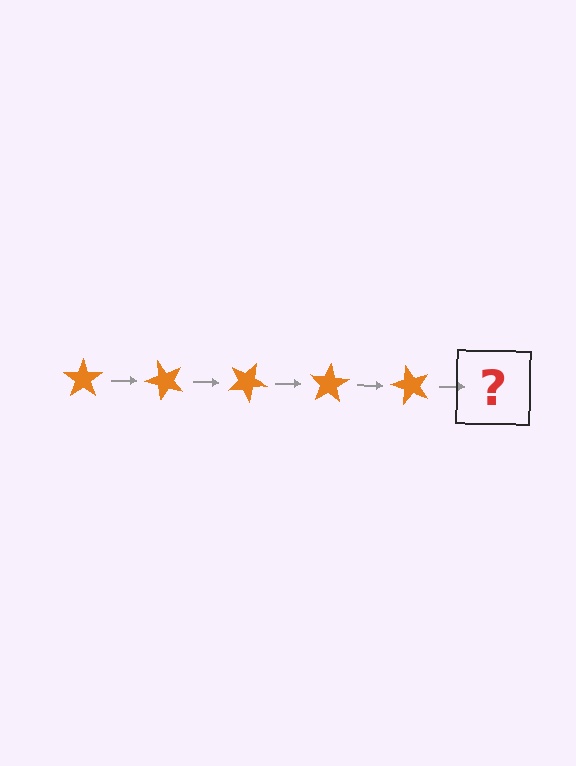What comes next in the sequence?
The next element should be an orange star rotated 250 degrees.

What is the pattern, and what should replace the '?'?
The pattern is that the star rotates 50 degrees each step. The '?' should be an orange star rotated 250 degrees.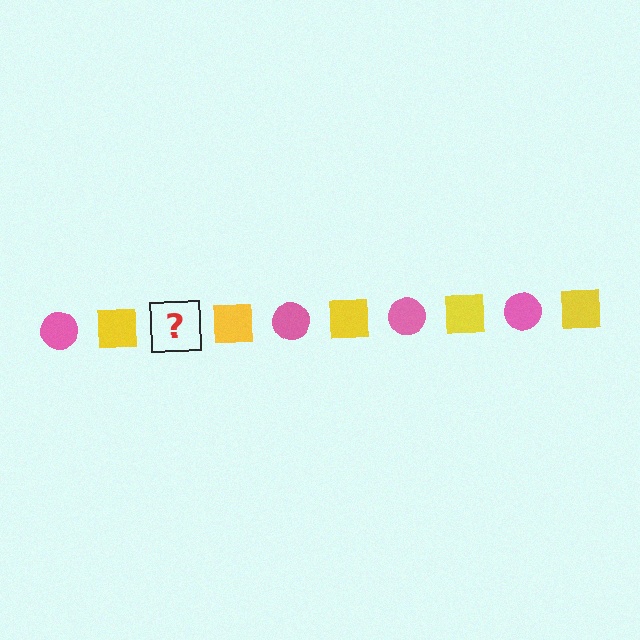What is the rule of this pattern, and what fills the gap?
The rule is that the pattern alternates between pink circle and yellow square. The gap should be filled with a pink circle.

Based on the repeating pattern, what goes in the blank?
The blank should be a pink circle.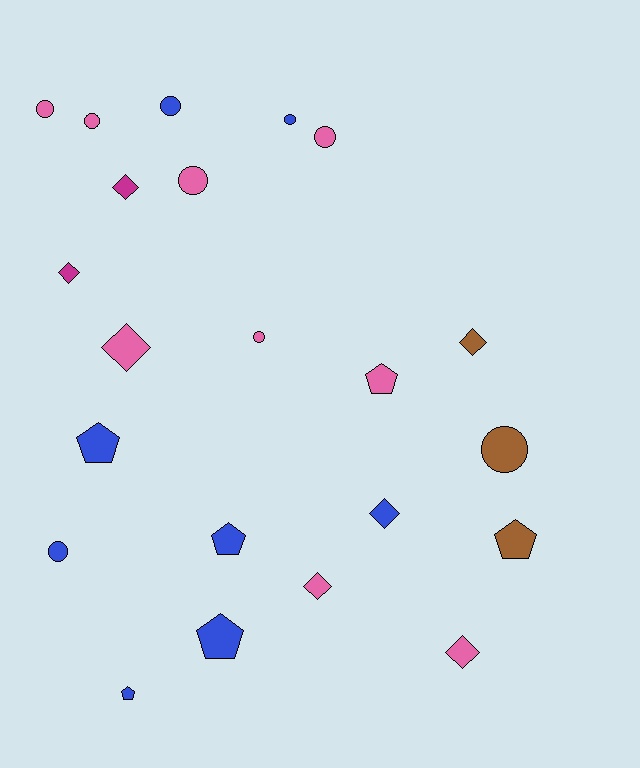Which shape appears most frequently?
Circle, with 9 objects.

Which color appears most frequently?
Pink, with 9 objects.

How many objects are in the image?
There are 22 objects.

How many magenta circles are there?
There are no magenta circles.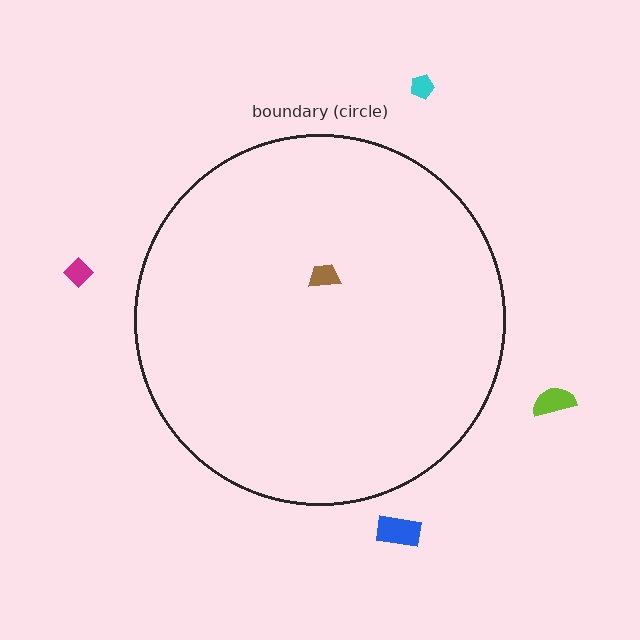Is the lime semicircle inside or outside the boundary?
Outside.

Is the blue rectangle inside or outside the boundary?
Outside.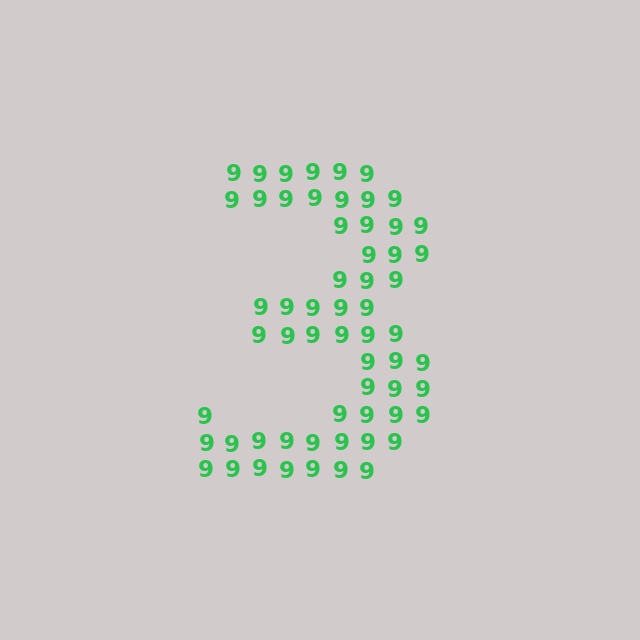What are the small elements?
The small elements are digit 9's.